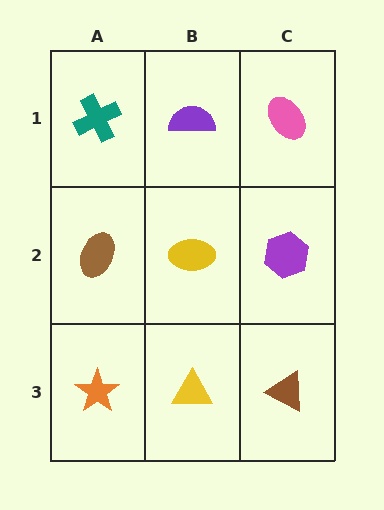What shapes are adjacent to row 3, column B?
A yellow ellipse (row 2, column B), an orange star (row 3, column A), a brown triangle (row 3, column C).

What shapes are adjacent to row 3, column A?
A brown ellipse (row 2, column A), a yellow triangle (row 3, column B).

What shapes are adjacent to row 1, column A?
A brown ellipse (row 2, column A), a purple semicircle (row 1, column B).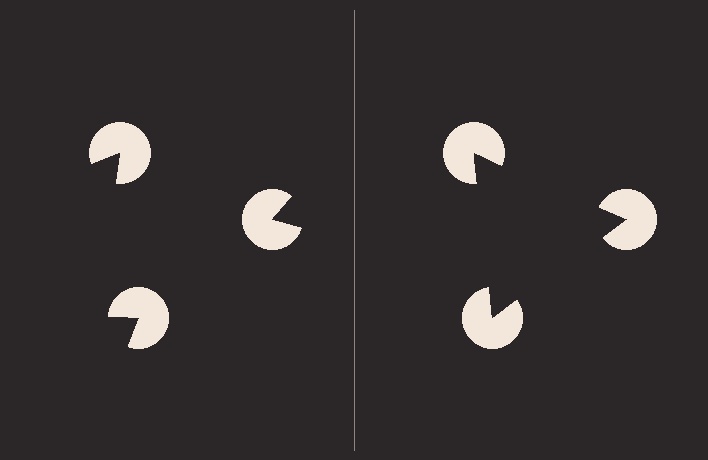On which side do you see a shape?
An illusory triangle appears on the right side. On the left side the wedge cuts are rotated, so no coherent shape forms.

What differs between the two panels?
The pac-man discs are positioned identically on both sides; only the wedge orientations differ. On the right they align to a triangle; on the left they are misaligned.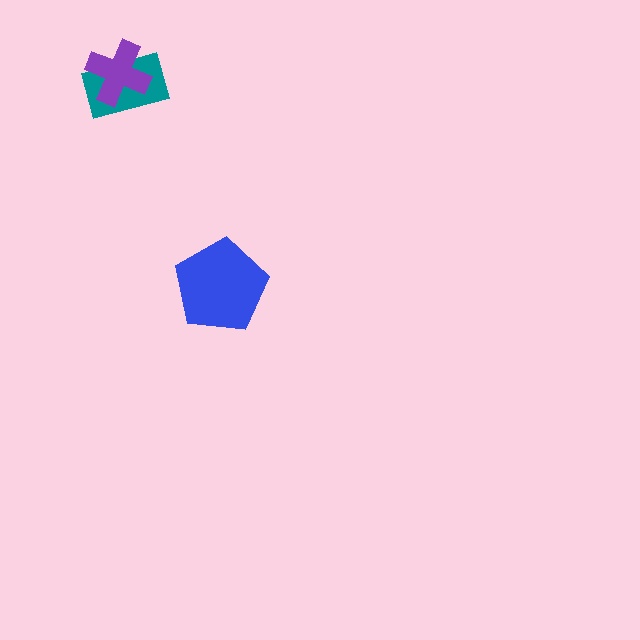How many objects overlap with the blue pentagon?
0 objects overlap with the blue pentagon.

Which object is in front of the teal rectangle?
The purple cross is in front of the teal rectangle.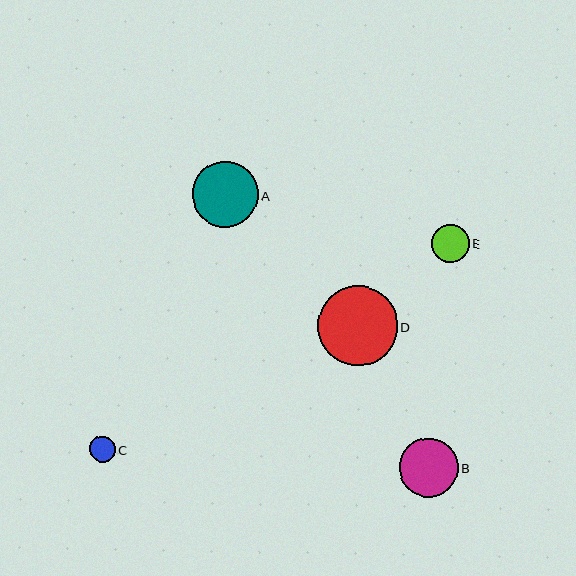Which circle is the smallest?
Circle C is the smallest with a size of approximately 26 pixels.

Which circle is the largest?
Circle D is the largest with a size of approximately 80 pixels.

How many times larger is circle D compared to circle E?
Circle D is approximately 2.1 times the size of circle E.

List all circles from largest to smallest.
From largest to smallest: D, A, B, E, C.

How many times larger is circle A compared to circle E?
Circle A is approximately 1.7 times the size of circle E.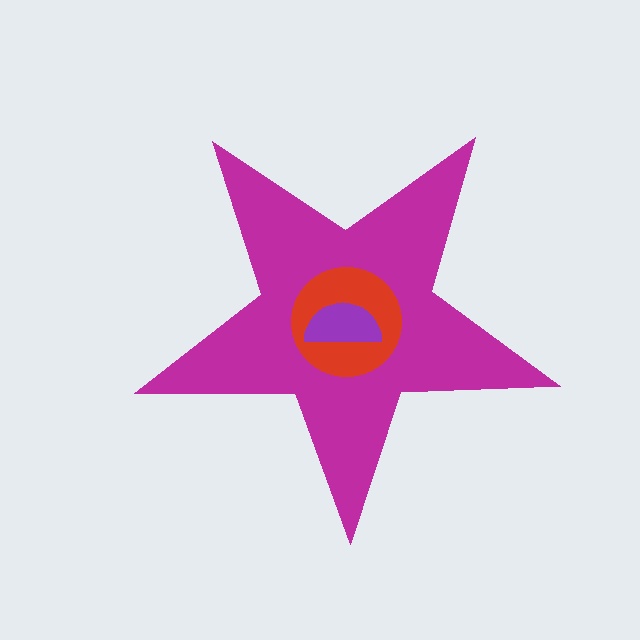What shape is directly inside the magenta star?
The red circle.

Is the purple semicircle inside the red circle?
Yes.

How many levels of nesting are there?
3.